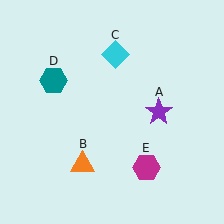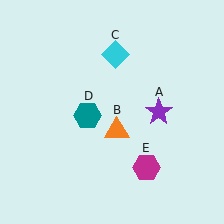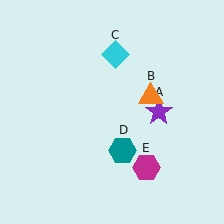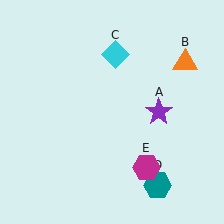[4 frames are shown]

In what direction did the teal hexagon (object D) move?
The teal hexagon (object D) moved down and to the right.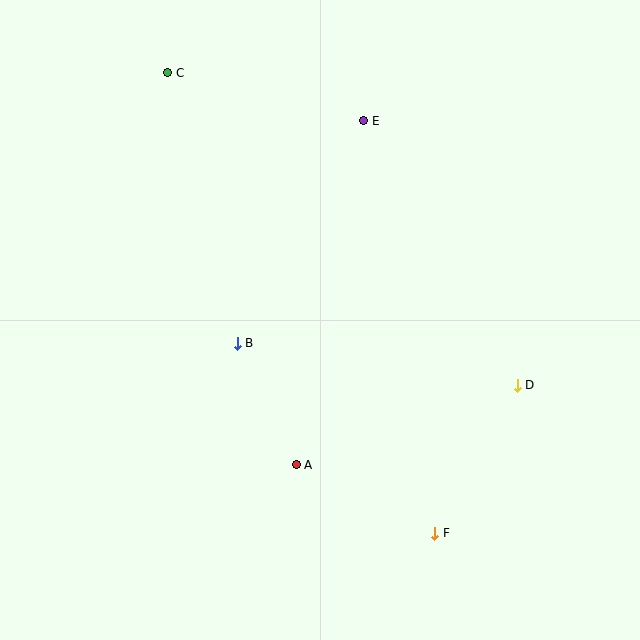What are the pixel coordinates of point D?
Point D is at (517, 385).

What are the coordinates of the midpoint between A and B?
The midpoint between A and B is at (267, 404).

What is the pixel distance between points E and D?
The distance between E and D is 306 pixels.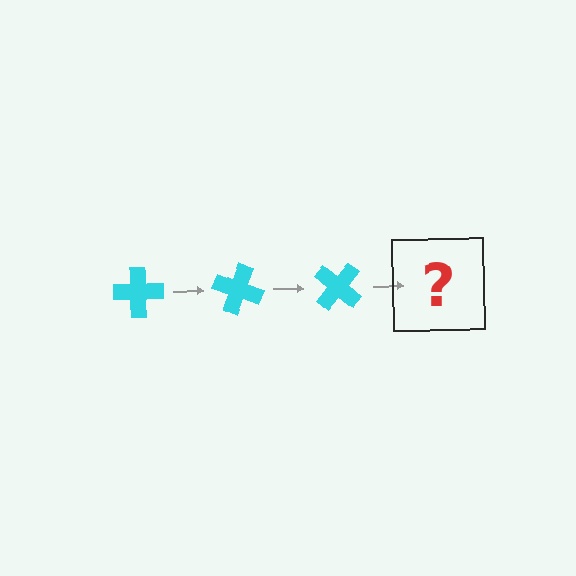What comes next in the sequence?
The next element should be a cyan cross rotated 60 degrees.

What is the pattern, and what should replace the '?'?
The pattern is that the cross rotates 20 degrees each step. The '?' should be a cyan cross rotated 60 degrees.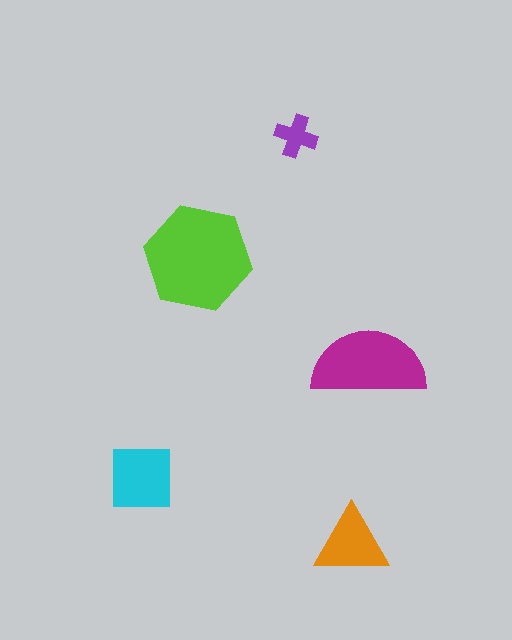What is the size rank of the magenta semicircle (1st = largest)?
2nd.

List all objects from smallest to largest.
The purple cross, the orange triangle, the cyan square, the magenta semicircle, the lime hexagon.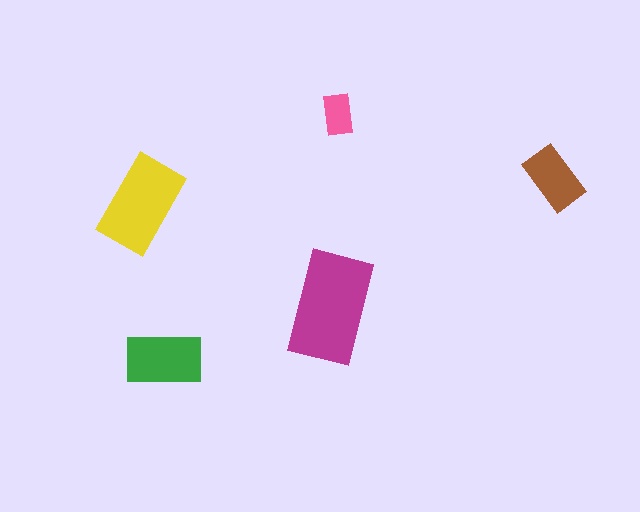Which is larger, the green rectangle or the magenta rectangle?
The magenta one.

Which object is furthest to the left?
The yellow rectangle is leftmost.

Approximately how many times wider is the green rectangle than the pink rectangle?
About 2 times wider.